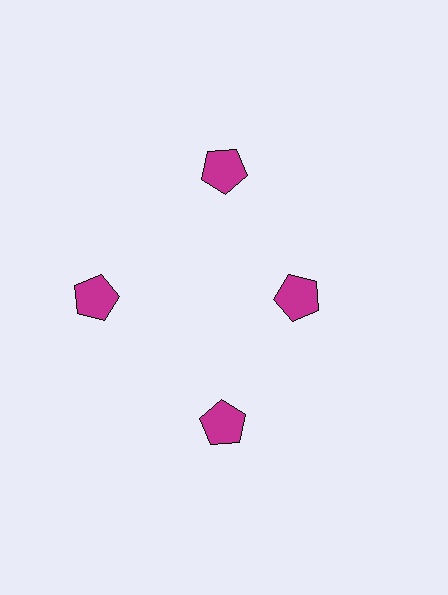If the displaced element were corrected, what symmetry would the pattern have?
It would have 4-fold rotational symmetry — the pattern would map onto itself every 90 degrees.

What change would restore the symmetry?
The symmetry would be restored by moving it outward, back onto the ring so that all 4 pentagons sit at equal angles and equal distance from the center.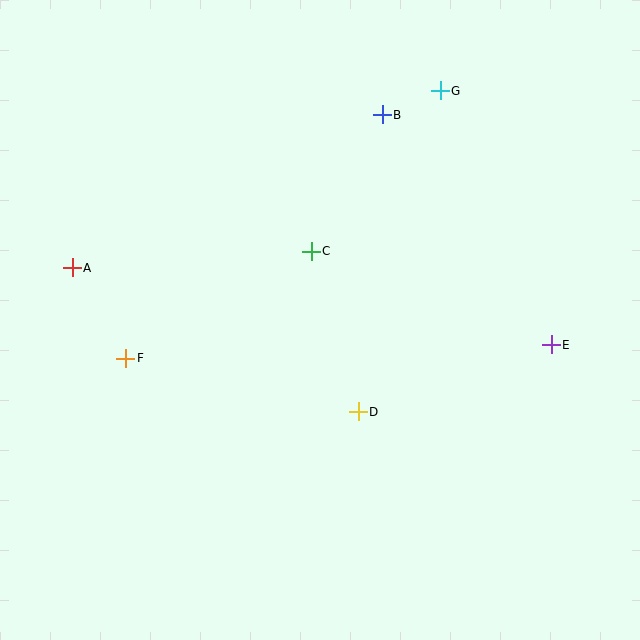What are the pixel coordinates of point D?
Point D is at (358, 412).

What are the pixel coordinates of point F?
Point F is at (126, 358).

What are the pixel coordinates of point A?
Point A is at (72, 268).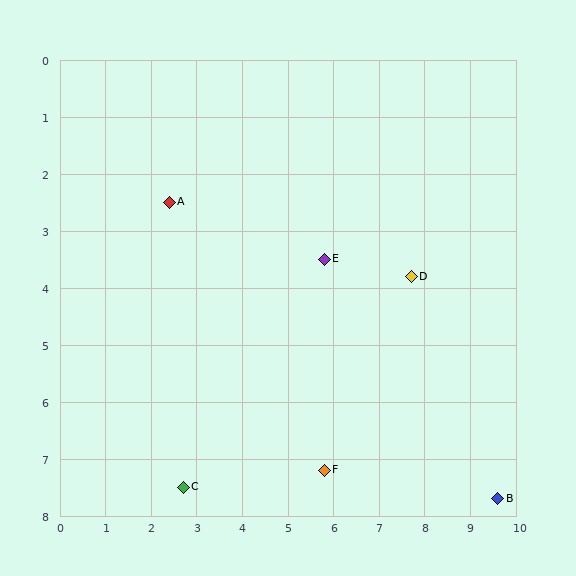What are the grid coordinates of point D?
Point D is at approximately (7.7, 3.8).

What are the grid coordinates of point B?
Point B is at approximately (9.6, 7.7).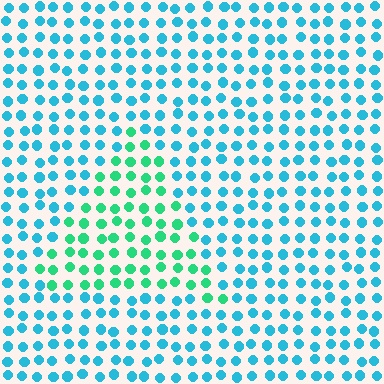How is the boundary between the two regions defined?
The boundary is defined purely by a slight shift in hue (about 41 degrees). Spacing, size, and orientation are identical on both sides.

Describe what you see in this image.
The image is filled with small cyan elements in a uniform arrangement. A triangle-shaped region is visible where the elements are tinted to a slightly different hue, forming a subtle color boundary.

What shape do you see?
I see a triangle.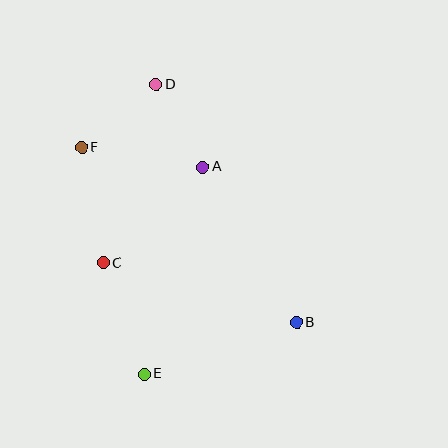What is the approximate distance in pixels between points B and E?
The distance between B and E is approximately 161 pixels.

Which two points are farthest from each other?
Points D and E are farthest from each other.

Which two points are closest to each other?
Points A and D are closest to each other.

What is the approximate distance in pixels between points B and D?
The distance between B and D is approximately 276 pixels.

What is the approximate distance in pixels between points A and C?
The distance between A and C is approximately 138 pixels.